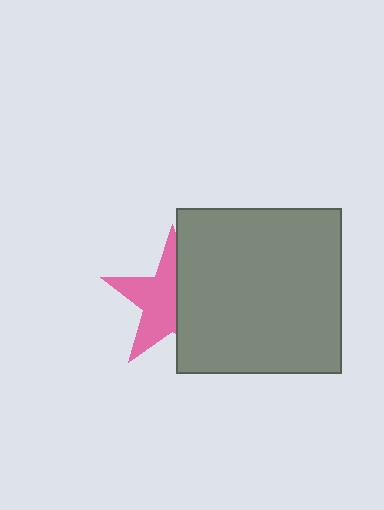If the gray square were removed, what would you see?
You would see the complete pink star.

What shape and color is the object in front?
The object in front is a gray square.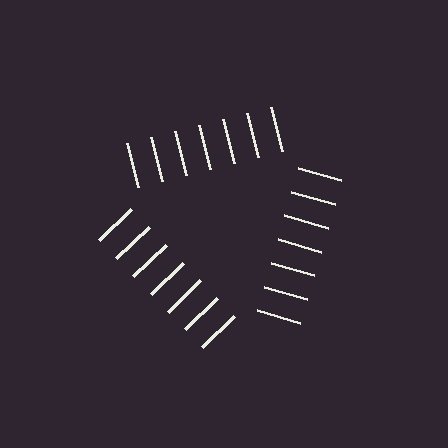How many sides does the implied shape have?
3 sides — the line-ends trace a triangle.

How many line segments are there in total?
21 — 7 along each of the 3 edges.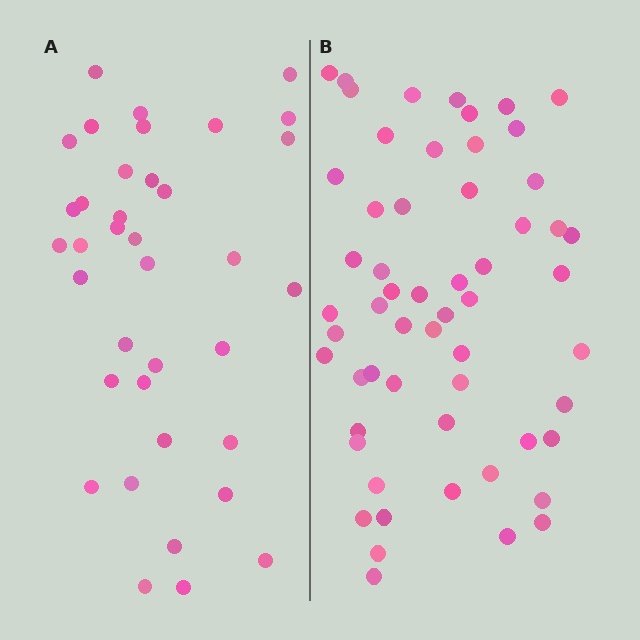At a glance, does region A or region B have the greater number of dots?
Region B (the right region) has more dots.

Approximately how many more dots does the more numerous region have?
Region B has approximately 20 more dots than region A.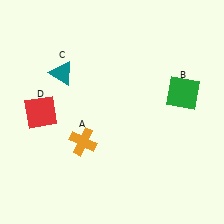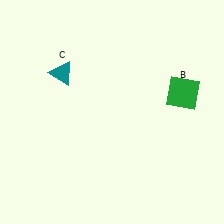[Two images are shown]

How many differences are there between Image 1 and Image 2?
There are 2 differences between the two images.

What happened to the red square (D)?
The red square (D) was removed in Image 2. It was in the bottom-left area of Image 1.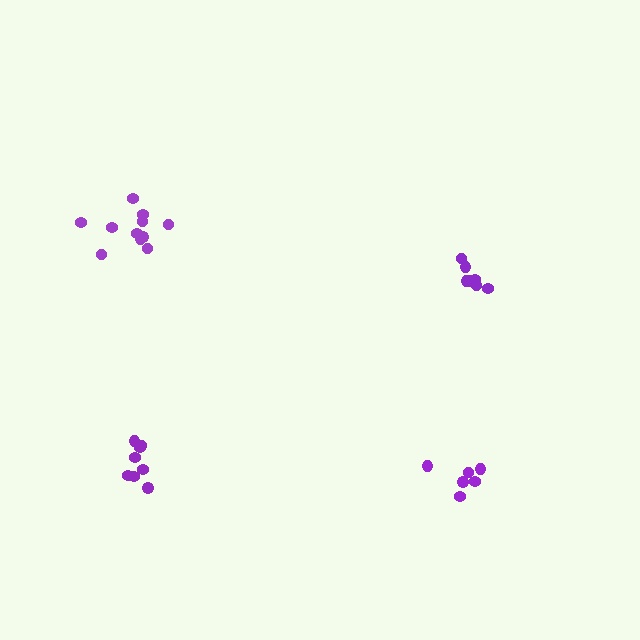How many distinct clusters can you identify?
There are 4 distinct clusters.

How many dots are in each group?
Group 1: 7 dots, Group 2: 8 dots, Group 3: 11 dots, Group 4: 6 dots (32 total).